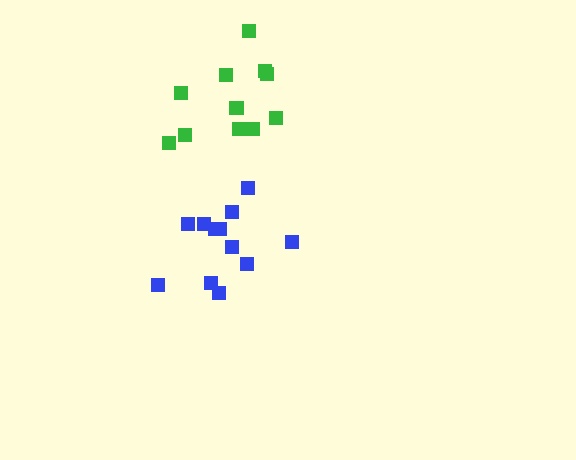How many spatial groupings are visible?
There are 2 spatial groupings.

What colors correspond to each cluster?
The clusters are colored: green, blue.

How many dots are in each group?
Group 1: 11 dots, Group 2: 12 dots (23 total).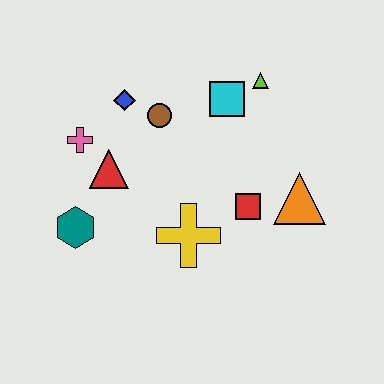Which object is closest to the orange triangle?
The red square is closest to the orange triangle.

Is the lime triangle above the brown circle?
Yes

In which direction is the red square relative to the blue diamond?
The red square is to the right of the blue diamond.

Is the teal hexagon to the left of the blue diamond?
Yes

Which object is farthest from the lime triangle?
The teal hexagon is farthest from the lime triangle.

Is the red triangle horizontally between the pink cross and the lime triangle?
Yes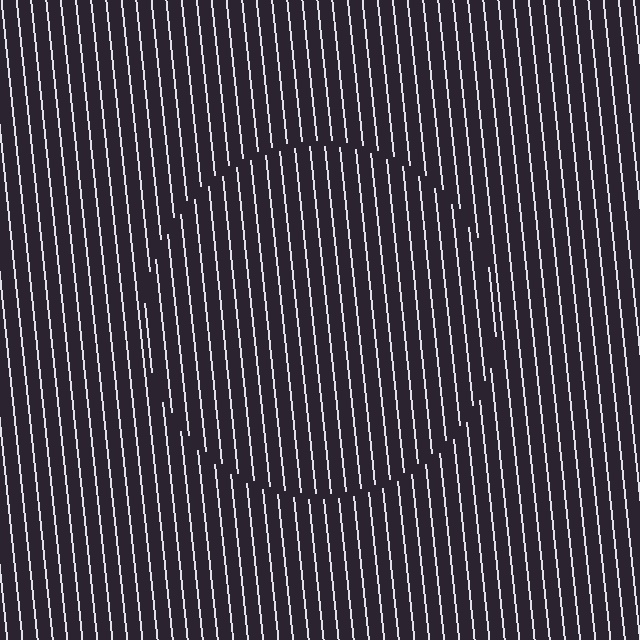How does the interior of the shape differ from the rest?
The interior of the shape contains the same grating, shifted by half a period — the contour is defined by the phase discontinuity where line-ends from the inner and outer gratings abut.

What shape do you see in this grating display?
An illusory circle. The interior of the shape contains the same grating, shifted by half a period — the contour is defined by the phase discontinuity where line-ends from the inner and outer gratings abut.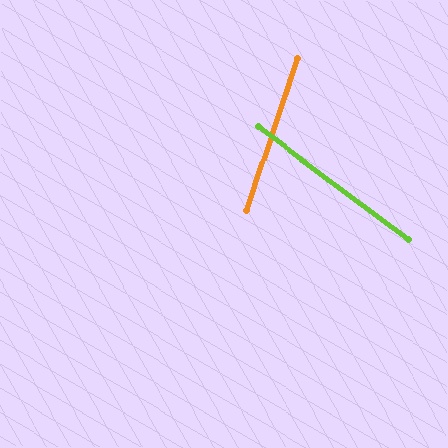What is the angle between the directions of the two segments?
Approximately 72 degrees.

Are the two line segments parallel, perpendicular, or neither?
Neither parallel nor perpendicular — they differ by about 72°.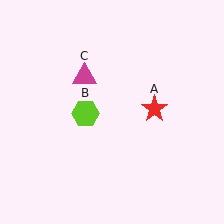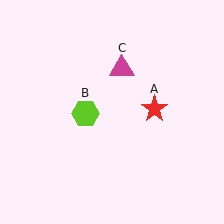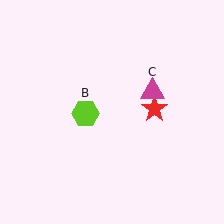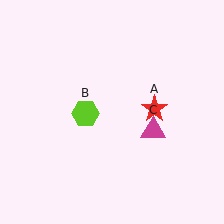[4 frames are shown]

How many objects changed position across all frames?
1 object changed position: magenta triangle (object C).